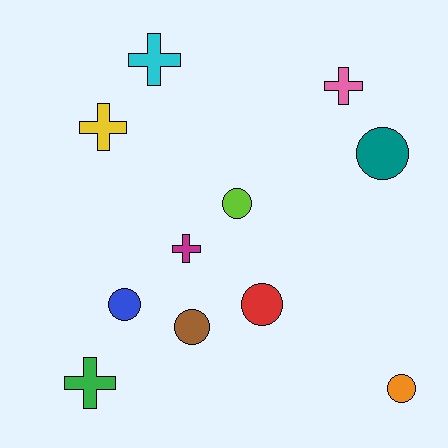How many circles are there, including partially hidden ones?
There are 6 circles.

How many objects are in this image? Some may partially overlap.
There are 11 objects.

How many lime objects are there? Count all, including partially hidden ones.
There is 1 lime object.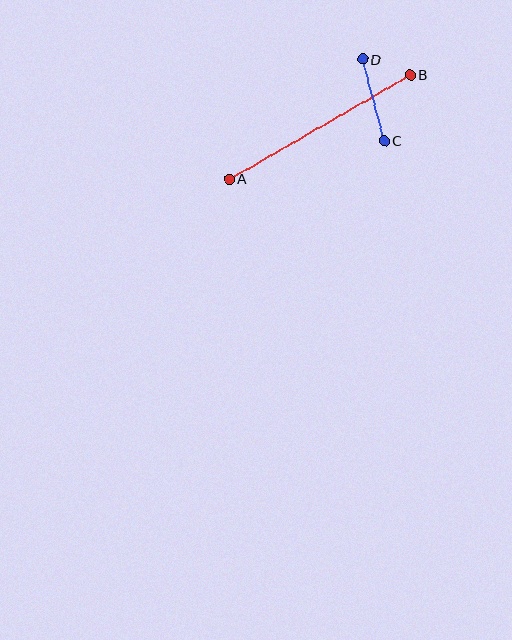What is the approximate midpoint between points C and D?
The midpoint is at approximately (374, 100) pixels.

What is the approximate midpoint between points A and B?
The midpoint is at approximately (320, 127) pixels.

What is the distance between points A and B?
The distance is approximately 209 pixels.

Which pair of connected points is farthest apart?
Points A and B are farthest apart.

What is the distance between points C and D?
The distance is approximately 84 pixels.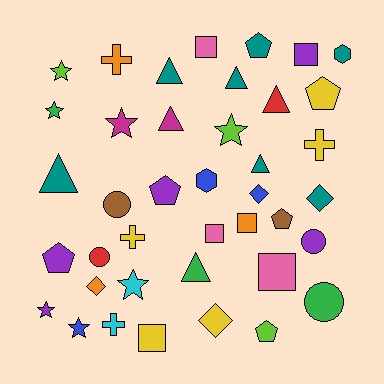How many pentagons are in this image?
There are 6 pentagons.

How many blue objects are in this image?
There are 3 blue objects.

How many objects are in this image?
There are 40 objects.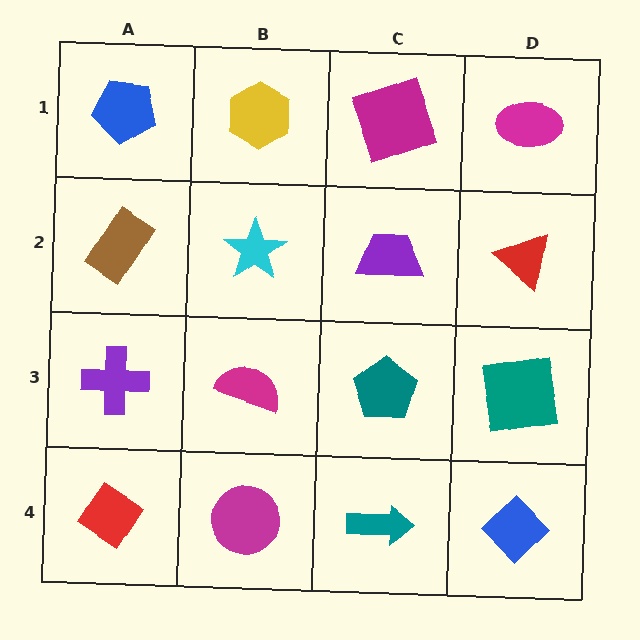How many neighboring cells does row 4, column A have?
2.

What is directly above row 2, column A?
A blue pentagon.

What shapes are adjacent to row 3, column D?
A red triangle (row 2, column D), a blue diamond (row 4, column D), a teal pentagon (row 3, column C).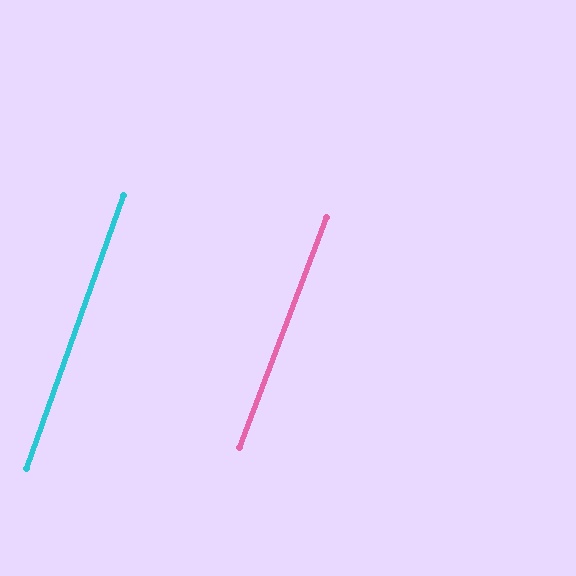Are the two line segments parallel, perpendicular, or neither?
Parallel — their directions differ by only 1.3°.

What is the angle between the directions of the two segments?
Approximately 1 degree.